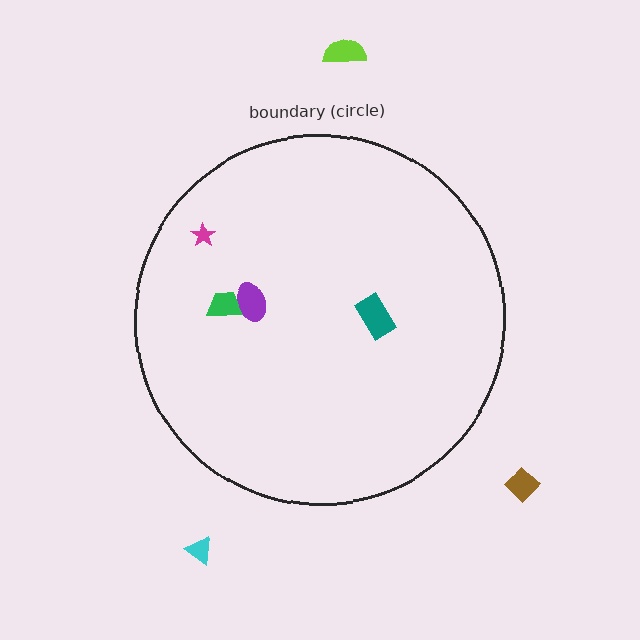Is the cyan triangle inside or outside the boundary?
Outside.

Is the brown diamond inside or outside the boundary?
Outside.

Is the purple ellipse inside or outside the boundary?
Inside.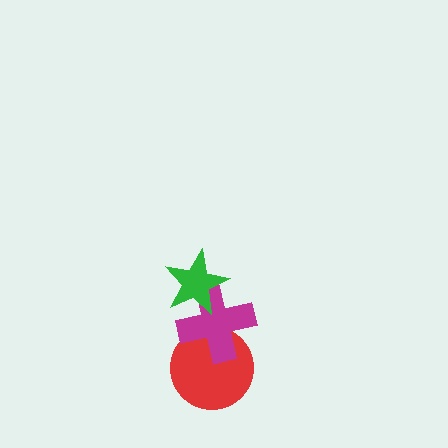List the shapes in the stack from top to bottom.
From top to bottom: the green star, the magenta cross, the red circle.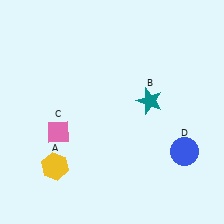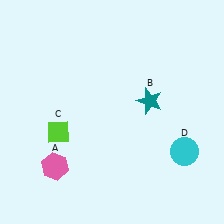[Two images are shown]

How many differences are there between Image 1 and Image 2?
There are 3 differences between the two images.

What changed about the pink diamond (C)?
In Image 1, C is pink. In Image 2, it changed to lime.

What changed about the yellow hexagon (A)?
In Image 1, A is yellow. In Image 2, it changed to pink.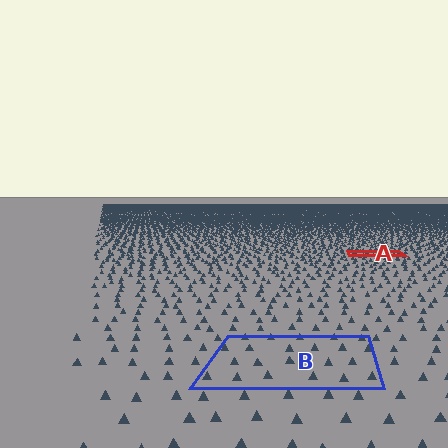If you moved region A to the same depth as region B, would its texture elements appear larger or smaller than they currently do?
They would appear larger. At a closer depth, the same texture elements are projected at a bigger on-screen size.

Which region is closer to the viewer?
Region B is closer. The texture elements there are larger and more spread out.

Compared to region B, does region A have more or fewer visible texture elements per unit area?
Region A has more texture elements per unit area — they are packed more densely because it is farther away.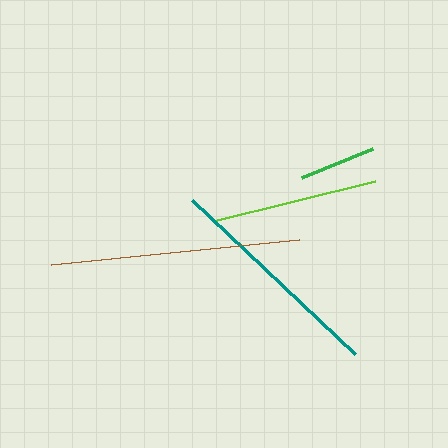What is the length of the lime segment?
The lime segment is approximately 166 pixels long.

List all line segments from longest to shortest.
From longest to shortest: brown, teal, lime, green.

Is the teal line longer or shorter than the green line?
The teal line is longer than the green line.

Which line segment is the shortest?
The green line is the shortest at approximately 77 pixels.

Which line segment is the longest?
The brown line is the longest at approximately 249 pixels.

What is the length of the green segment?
The green segment is approximately 77 pixels long.